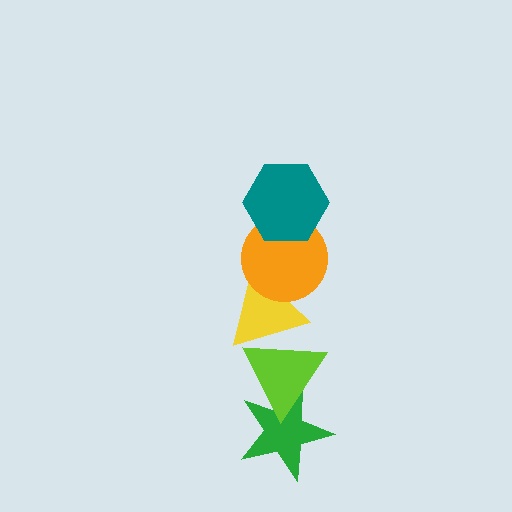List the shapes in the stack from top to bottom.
From top to bottom: the teal hexagon, the orange circle, the yellow triangle, the lime triangle, the green star.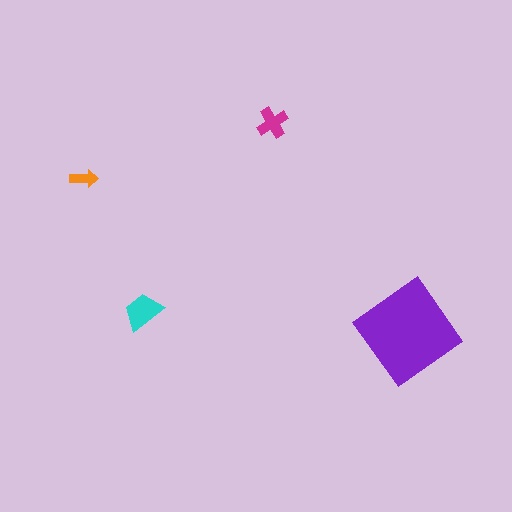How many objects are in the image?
There are 4 objects in the image.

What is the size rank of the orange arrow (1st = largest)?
4th.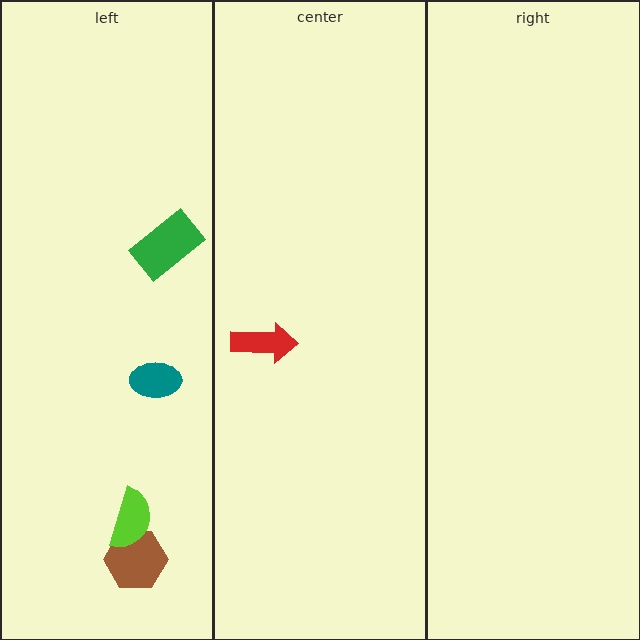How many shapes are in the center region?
1.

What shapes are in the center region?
The red arrow.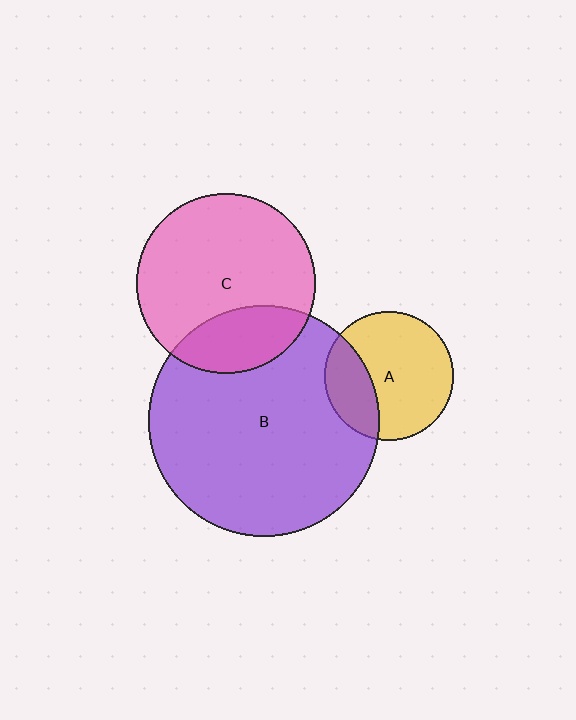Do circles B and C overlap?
Yes.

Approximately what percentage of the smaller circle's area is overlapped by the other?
Approximately 25%.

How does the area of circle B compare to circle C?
Approximately 1.7 times.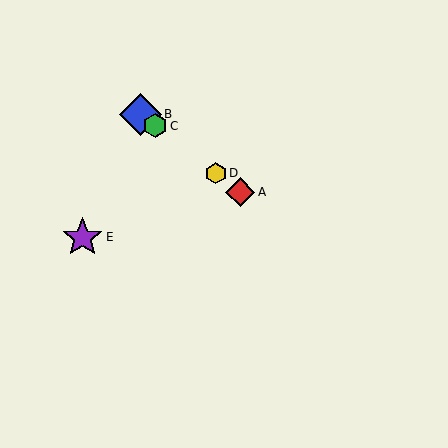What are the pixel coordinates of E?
Object E is at (83, 238).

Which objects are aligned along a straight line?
Objects A, B, C, D are aligned along a straight line.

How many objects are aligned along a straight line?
4 objects (A, B, C, D) are aligned along a straight line.